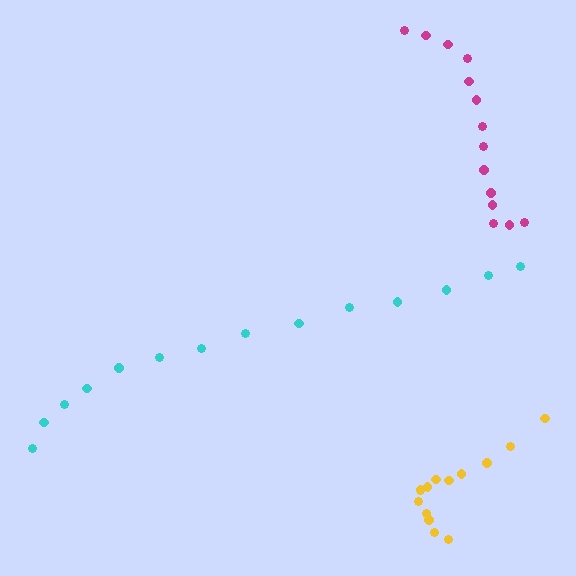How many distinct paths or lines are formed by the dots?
There are 3 distinct paths.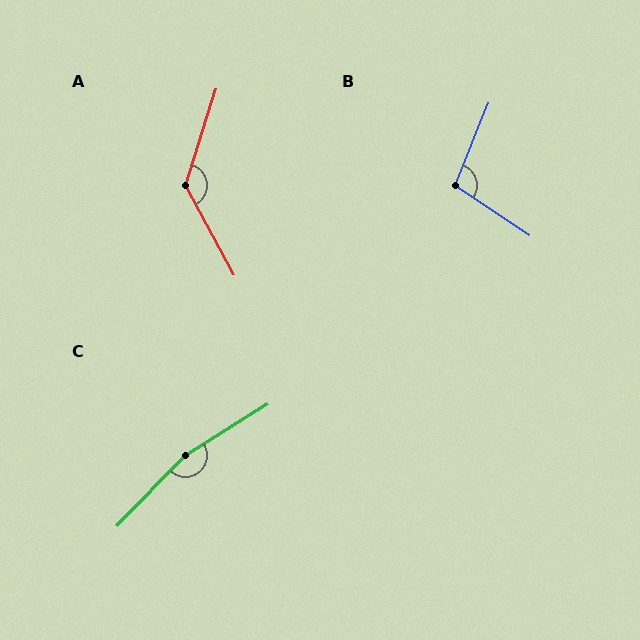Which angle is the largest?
C, at approximately 166 degrees.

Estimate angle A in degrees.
Approximately 134 degrees.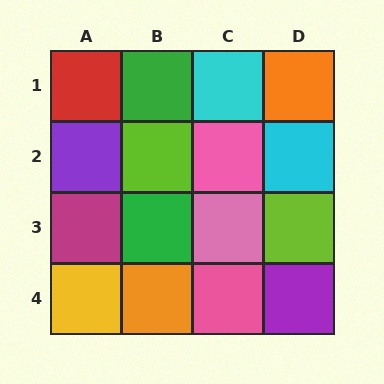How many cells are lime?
2 cells are lime.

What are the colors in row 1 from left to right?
Red, green, cyan, orange.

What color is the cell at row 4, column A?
Yellow.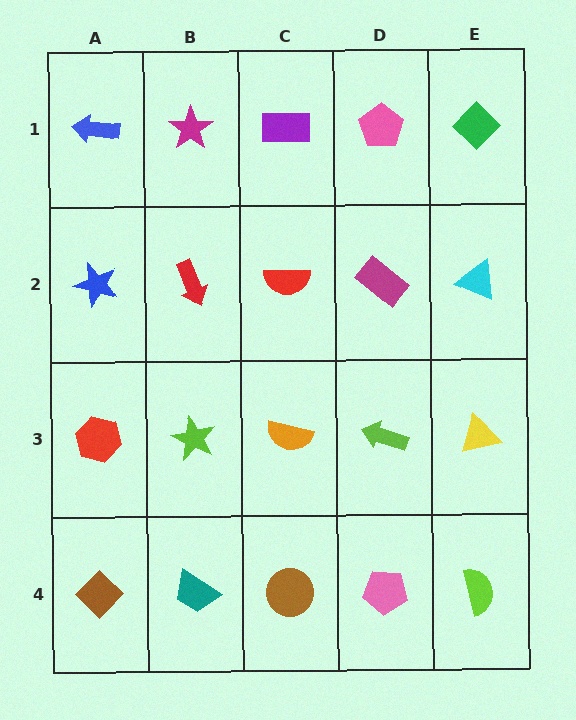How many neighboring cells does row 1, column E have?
2.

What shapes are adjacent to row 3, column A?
A blue star (row 2, column A), a brown diamond (row 4, column A), a lime star (row 3, column B).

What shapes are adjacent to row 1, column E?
A cyan triangle (row 2, column E), a pink pentagon (row 1, column D).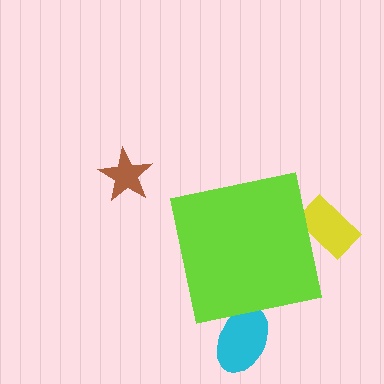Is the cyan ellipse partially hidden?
Yes, the cyan ellipse is partially hidden behind the lime square.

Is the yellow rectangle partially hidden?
Yes, the yellow rectangle is partially hidden behind the lime square.